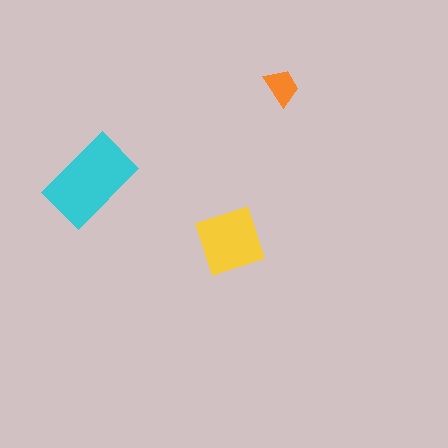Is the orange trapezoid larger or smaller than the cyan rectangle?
Smaller.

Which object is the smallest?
The orange trapezoid.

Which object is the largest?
The cyan rectangle.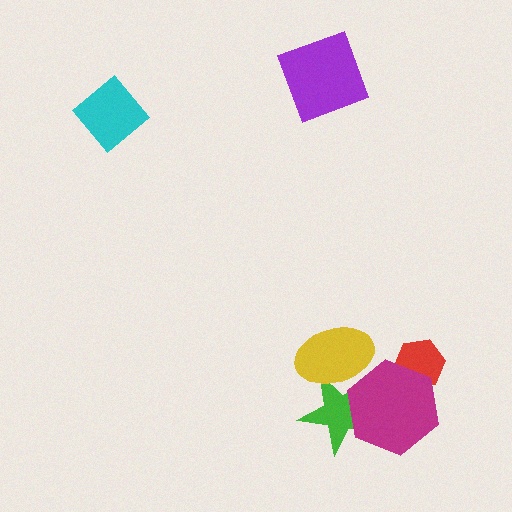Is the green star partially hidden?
Yes, it is partially covered by another shape.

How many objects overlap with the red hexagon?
1 object overlaps with the red hexagon.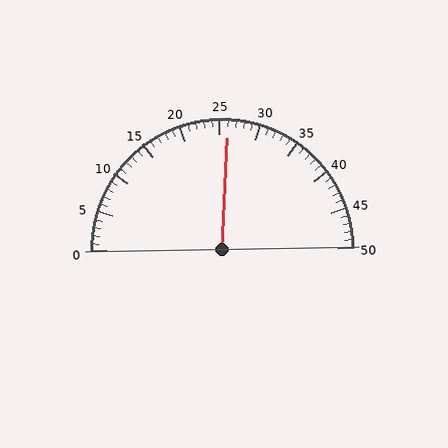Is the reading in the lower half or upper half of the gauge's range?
The reading is in the upper half of the range (0 to 50).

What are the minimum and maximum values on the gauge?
The gauge ranges from 0 to 50.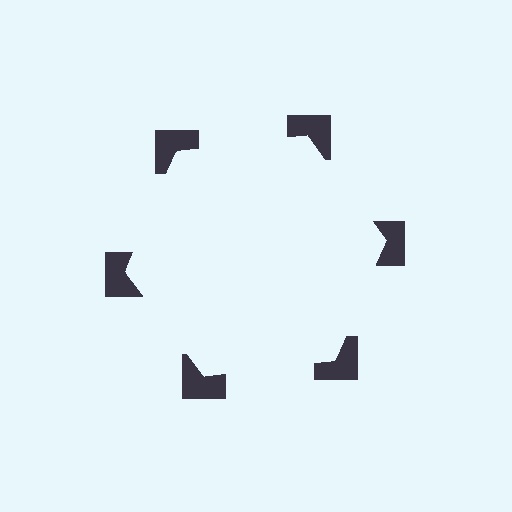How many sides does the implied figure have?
6 sides.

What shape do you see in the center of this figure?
An illusory hexagon — its edges are inferred from the aligned wedge cuts in the notched squares, not physically drawn.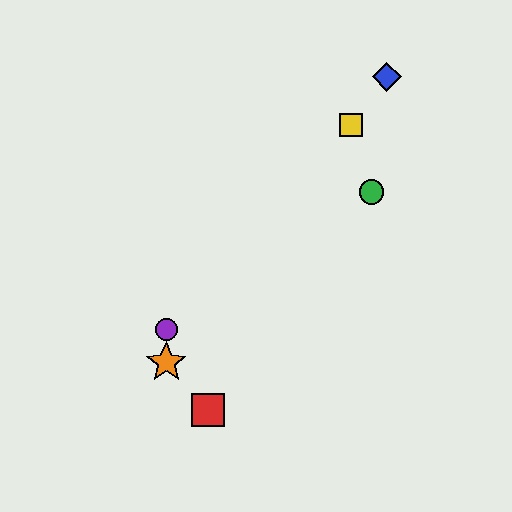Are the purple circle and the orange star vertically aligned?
Yes, both are at x≈166.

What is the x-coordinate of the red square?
The red square is at x≈208.